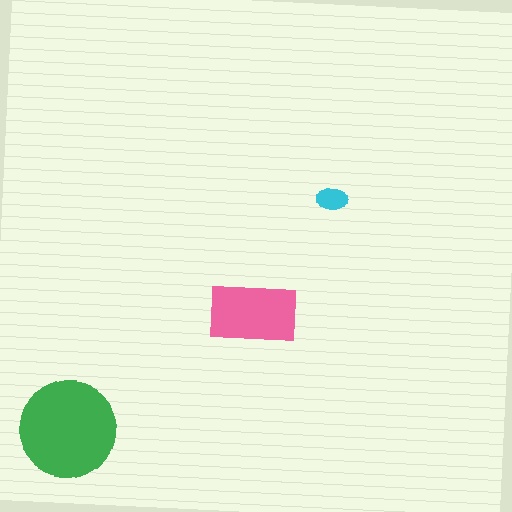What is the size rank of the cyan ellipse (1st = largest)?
3rd.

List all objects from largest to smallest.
The green circle, the pink rectangle, the cyan ellipse.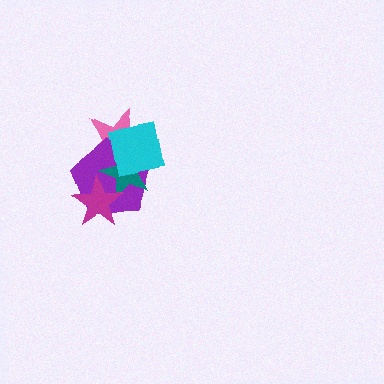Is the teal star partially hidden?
Yes, it is partially covered by another shape.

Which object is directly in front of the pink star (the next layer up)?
The purple pentagon is directly in front of the pink star.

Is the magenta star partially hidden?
No, no other shape covers it.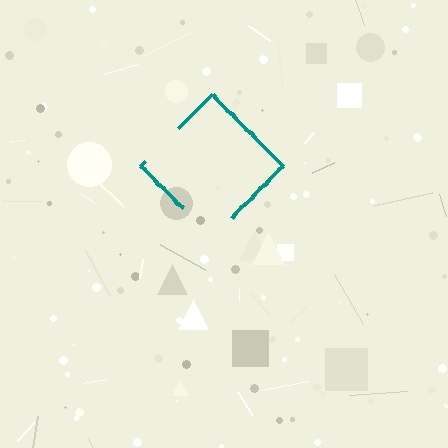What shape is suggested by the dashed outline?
The dashed outline suggests a diamond.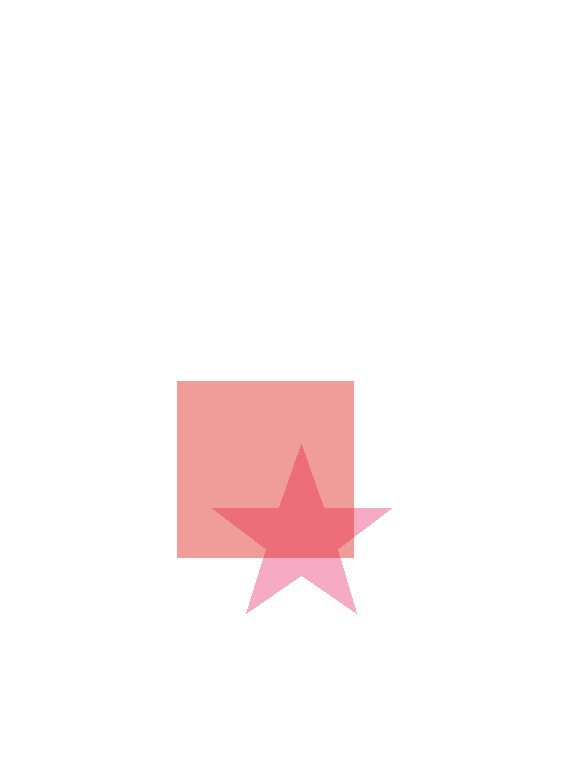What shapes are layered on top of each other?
The layered shapes are: a pink star, a red square.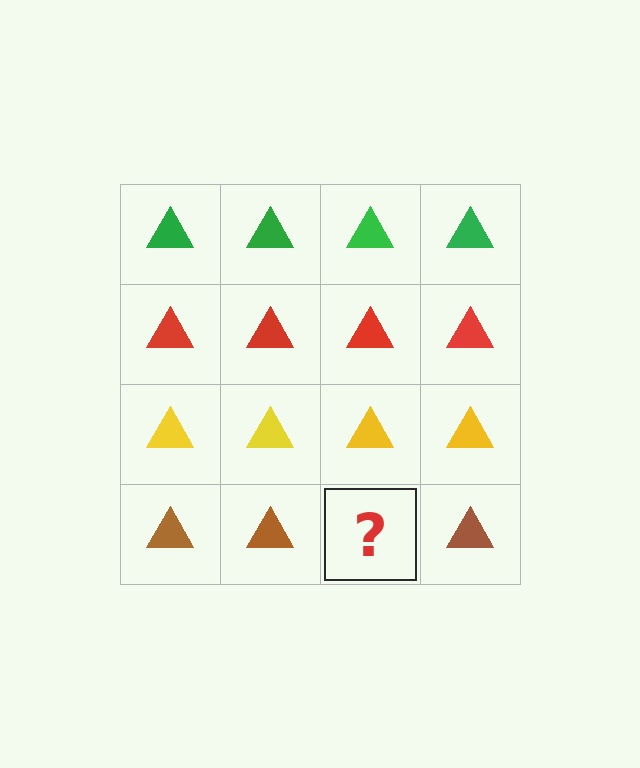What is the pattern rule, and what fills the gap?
The rule is that each row has a consistent color. The gap should be filled with a brown triangle.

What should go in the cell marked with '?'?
The missing cell should contain a brown triangle.